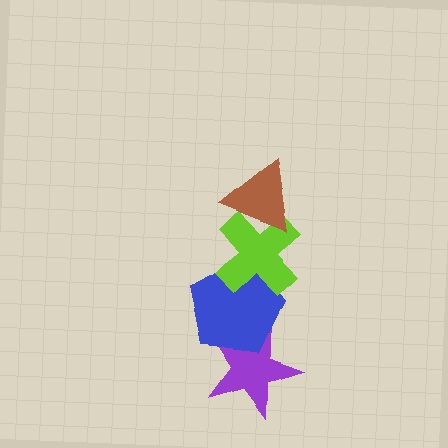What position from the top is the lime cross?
The lime cross is 2nd from the top.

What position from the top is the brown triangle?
The brown triangle is 1st from the top.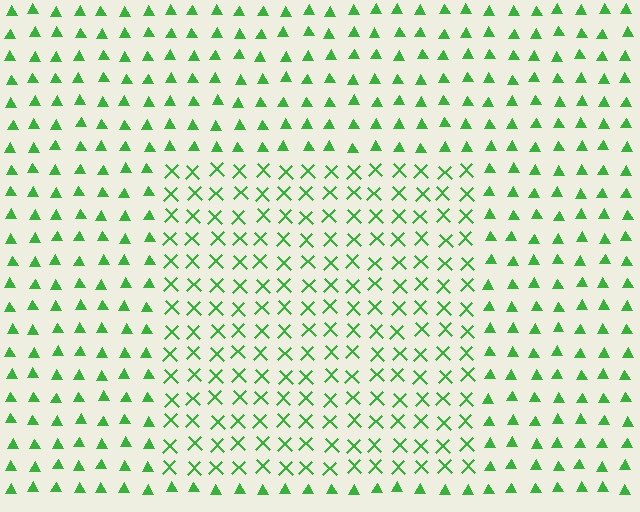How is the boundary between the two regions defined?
The boundary is defined by a change in element shape: X marks inside vs. triangles outside. All elements share the same color and spacing.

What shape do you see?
I see a rectangle.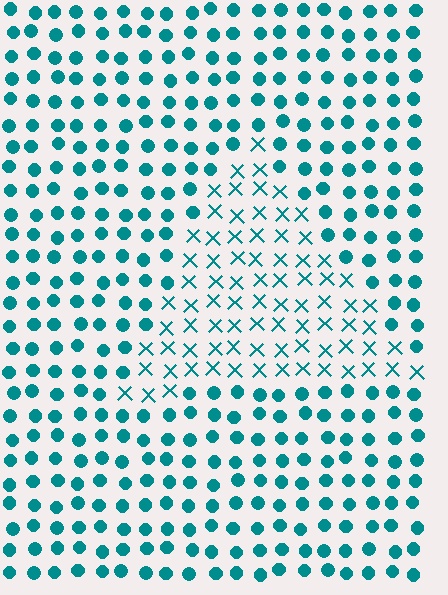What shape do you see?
I see a triangle.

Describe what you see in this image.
The image is filled with small teal elements arranged in a uniform grid. A triangle-shaped region contains X marks, while the surrounding area contains circles. The boundary is defined purely by the change in element shape.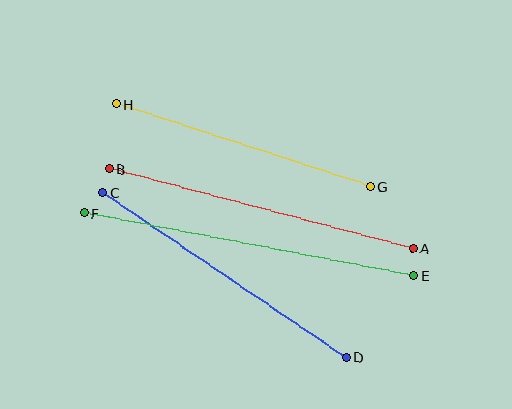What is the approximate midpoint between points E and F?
The midpoint is at approximately (248, 244) pixels.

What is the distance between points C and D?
The distance is approximately 293 pixels.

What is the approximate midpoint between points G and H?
The midpoint is at approximately (243, 145) pixels.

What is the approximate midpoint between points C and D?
The midpoint is at approximately (225, 275) pixels.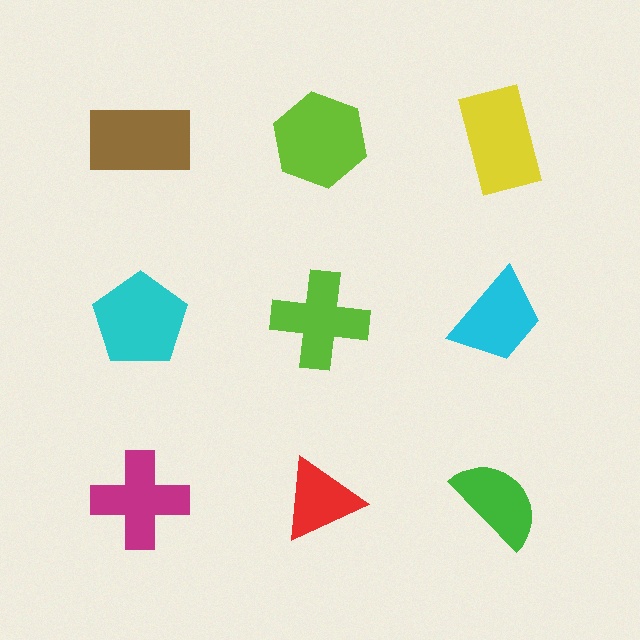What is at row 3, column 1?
A magenta cross.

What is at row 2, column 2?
A lime cross.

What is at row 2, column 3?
A cyan trapezoid.